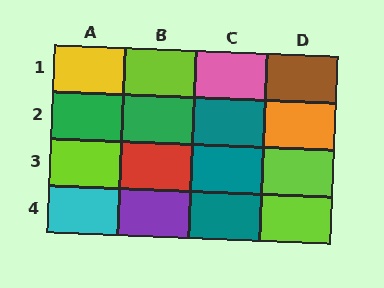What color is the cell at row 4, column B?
Purple.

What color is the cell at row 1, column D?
Brown.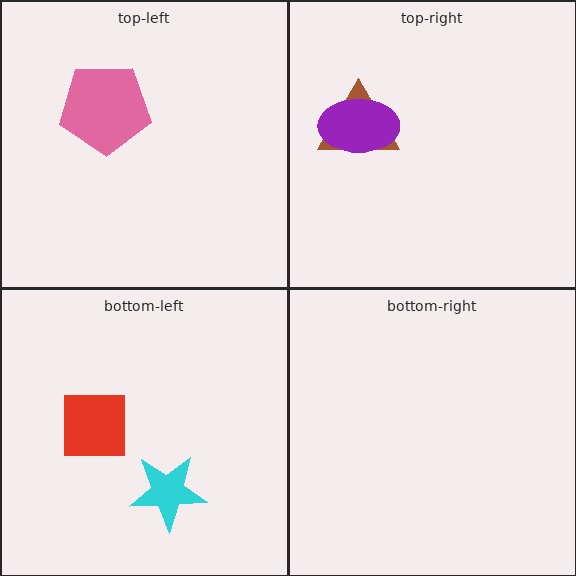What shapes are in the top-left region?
The pink pentagon.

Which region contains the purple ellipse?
The top-right region.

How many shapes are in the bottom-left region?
2.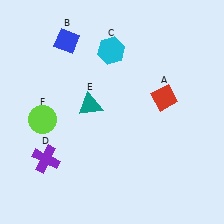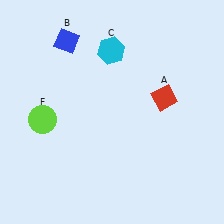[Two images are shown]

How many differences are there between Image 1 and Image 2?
There are 2 differences between the two images.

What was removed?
The teal triangle (E), the purple cross (D) were removed in Image 2.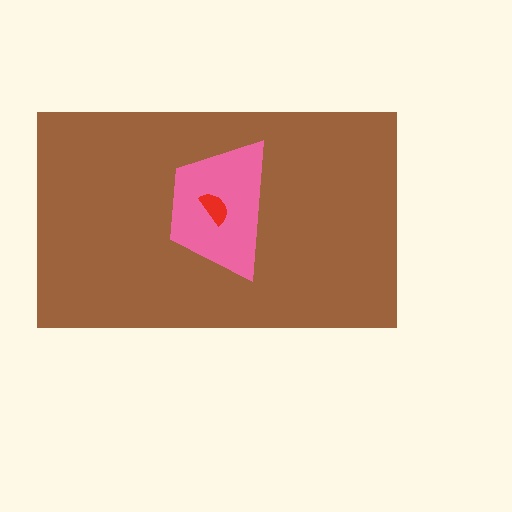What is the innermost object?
The red semicircle.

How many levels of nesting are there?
3.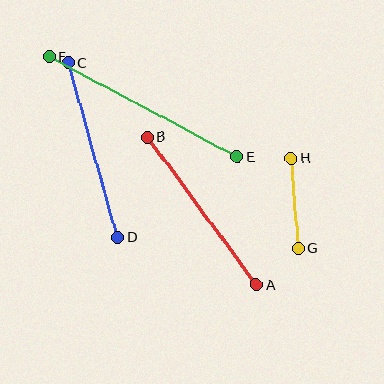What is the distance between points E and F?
The distance is approximately 213 pixels.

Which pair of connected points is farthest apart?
Points E and F are farthest apart.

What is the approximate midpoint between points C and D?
The midpoint is at approximately (93, 150) pixels.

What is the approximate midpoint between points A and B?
The midpoint is at approximately (202, 211) pixels.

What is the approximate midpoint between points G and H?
The midpoint is at approximately (295, 203) pixels.